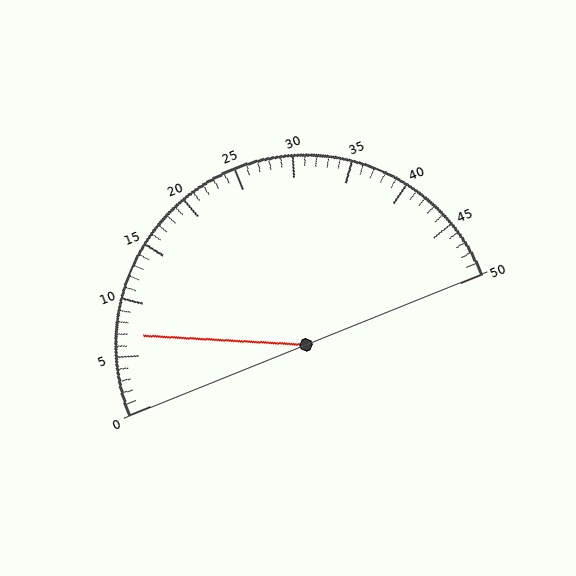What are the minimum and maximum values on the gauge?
The gauge ranges from 0 to 50.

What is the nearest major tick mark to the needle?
The nearest major tick mark is 5.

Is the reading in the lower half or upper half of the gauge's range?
The reading is in the lower half of the range (0 to 50).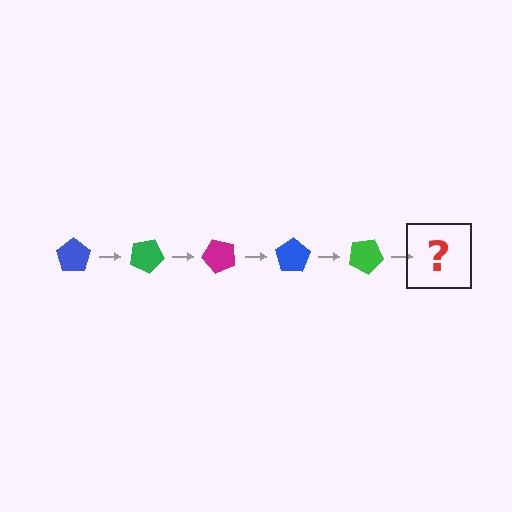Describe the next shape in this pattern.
It should be a magenta pentagon, rotated 125 degrees from the start.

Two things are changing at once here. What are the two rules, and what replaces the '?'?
The two rules are that it rotates 25 degrees each step and the color cycles through blue, green, and magenta. The '?' should be a magenta pentagon, rotated 125 degrees from the start.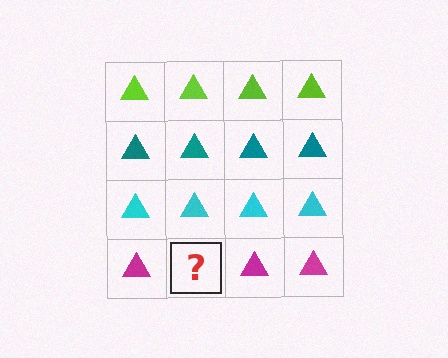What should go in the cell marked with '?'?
The missing cell should contain a magenta triangle.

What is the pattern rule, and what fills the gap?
The rule is that each row has a consistent color. The gap should be filled with a magenta triangle.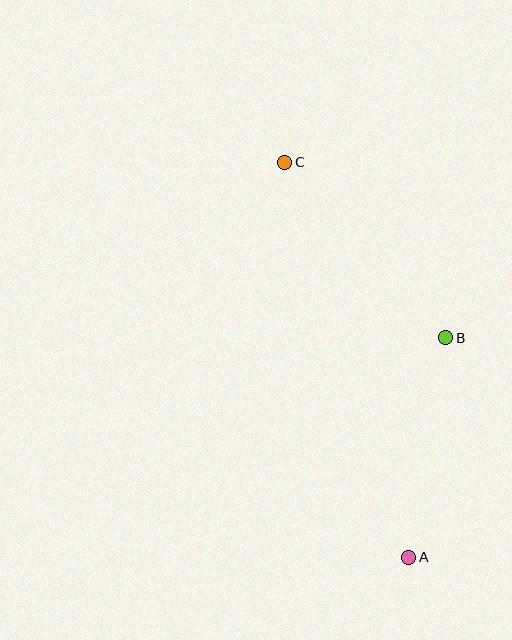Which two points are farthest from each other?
Points A and C are farthest from each other.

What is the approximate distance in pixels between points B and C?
The distance between B and C is approximately 238 pixels.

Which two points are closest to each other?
Points A and B are closest to each other.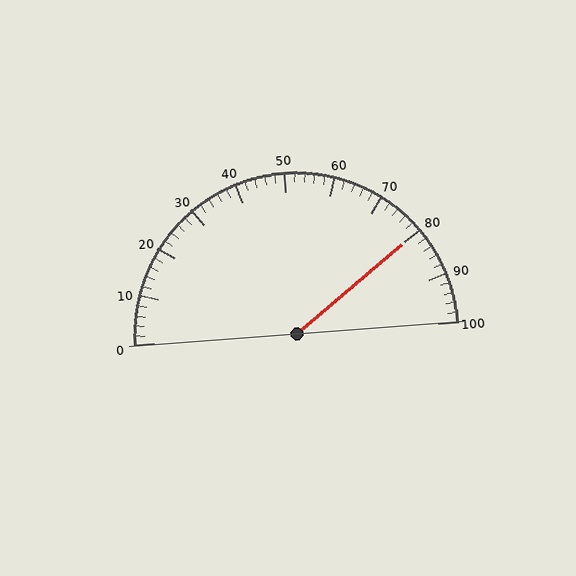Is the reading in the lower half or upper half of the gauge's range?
The reading is in the upper half of the range (0 to 100).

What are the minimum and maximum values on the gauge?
The gauge ranges from 0 to 100.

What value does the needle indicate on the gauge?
The needle indicates approximately 80.